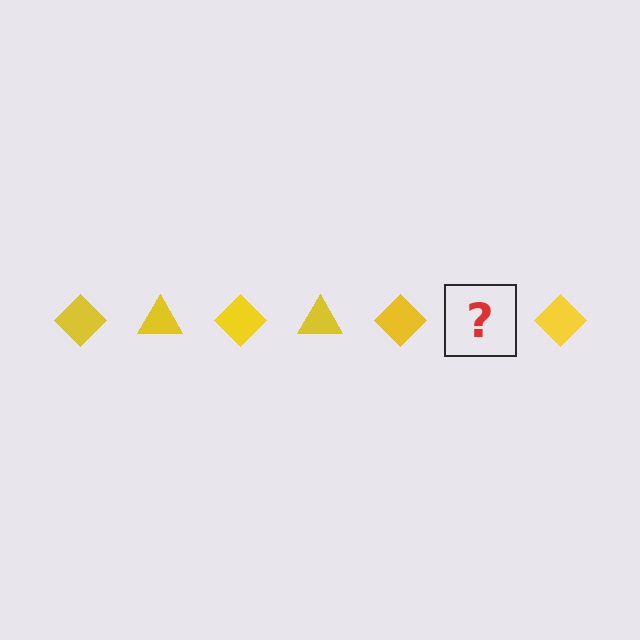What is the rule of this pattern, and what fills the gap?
The rule is that the pattern cycles through diamond, triangle shapes in yellow. The gap should be filled with a yellow triangle.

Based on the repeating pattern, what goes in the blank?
The blank should be a yellow triangle.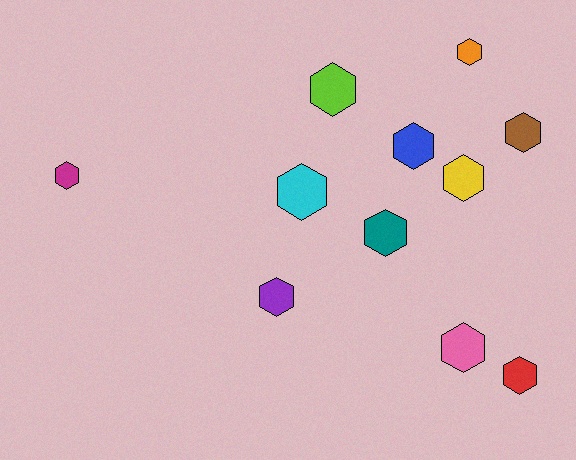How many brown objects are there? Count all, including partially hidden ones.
There is 1 brown object.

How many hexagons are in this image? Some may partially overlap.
There are 11 hexagons.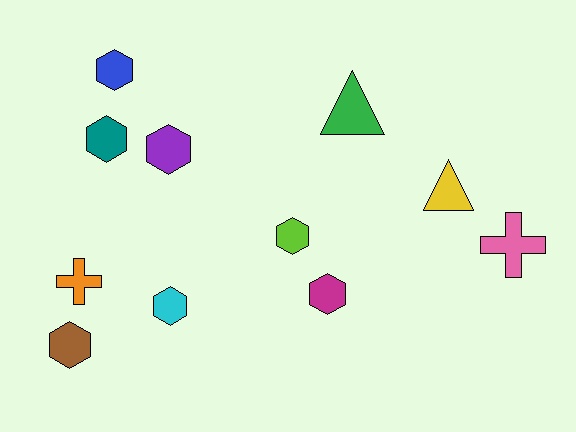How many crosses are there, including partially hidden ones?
There are 2 crosses.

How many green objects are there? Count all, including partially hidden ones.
There is 1 green object.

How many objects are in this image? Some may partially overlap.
There are 11 objects.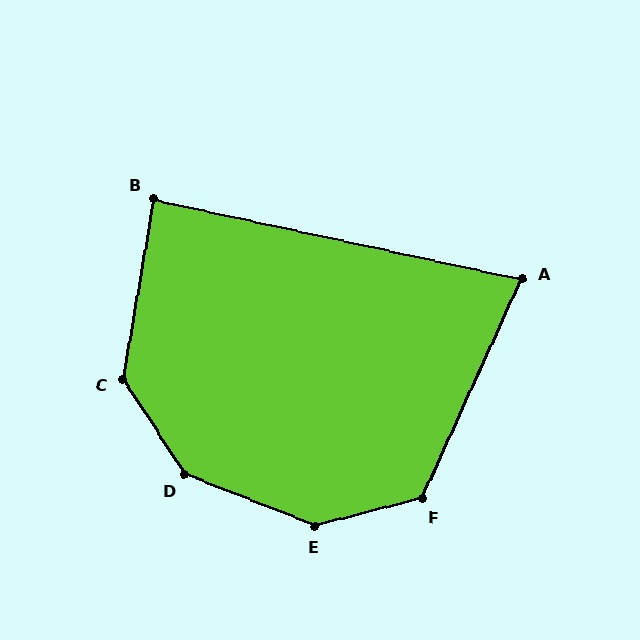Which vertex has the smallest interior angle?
A, at approximately 78 degrees.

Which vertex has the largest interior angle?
E, at approximately 144 degrees.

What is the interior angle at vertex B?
Approximately 87 degrees (approximately right).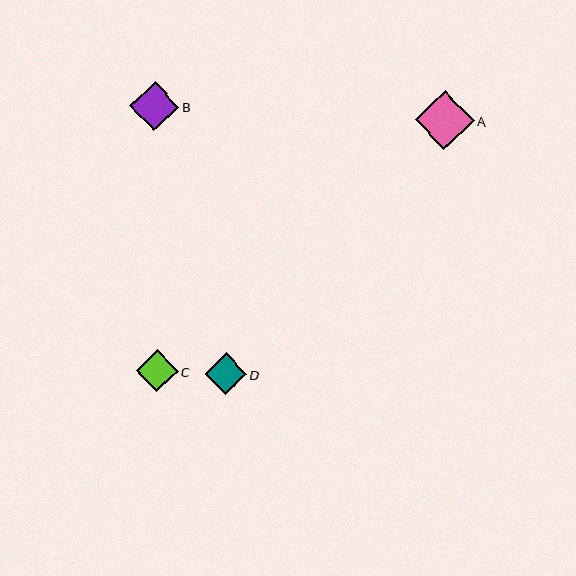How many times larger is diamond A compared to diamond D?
Diamond A is approximately 1.4 times the size of diamond D.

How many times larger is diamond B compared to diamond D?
Diamond B is approximately 1.2 times the size of diamond D.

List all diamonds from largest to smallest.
From largest to smallest: A, B, C, D.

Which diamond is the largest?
Diamond A is the largest with a size of approximately 59 pixels.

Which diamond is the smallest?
Diamond D is the smallest with a size of approximately 41 pixels.